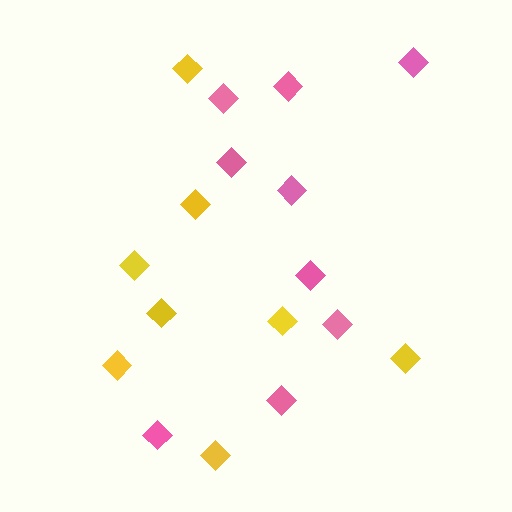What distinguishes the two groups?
There are 2 groups: one group of pink diamonds (9) and one group of yellow diamonds (8).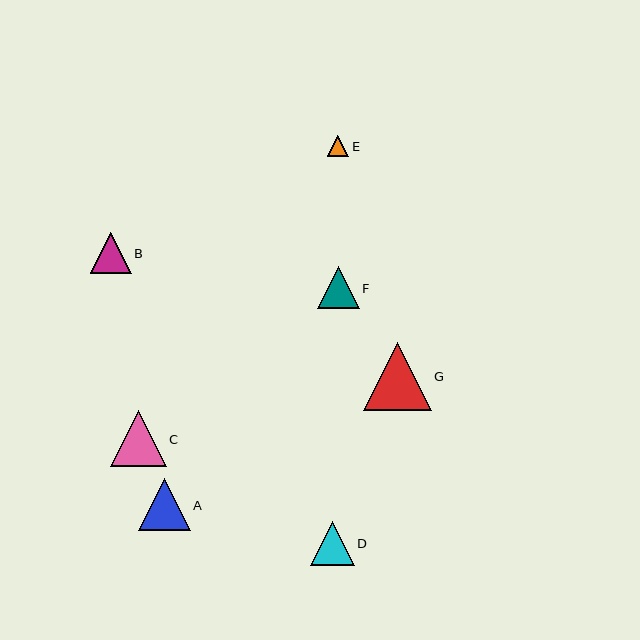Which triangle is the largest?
Triangle G is the largest with a size of approximately 67 pixels.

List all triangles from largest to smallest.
From largest to smallest: G, C, A, D, F, B, E.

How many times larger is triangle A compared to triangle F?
Triangle A is approximately 1.2 times the size of triangle F.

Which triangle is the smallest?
Triangle E is the smallest with a size of approximately 21 pixels.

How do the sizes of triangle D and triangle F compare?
Triangle D and triangle F are approximately the same size.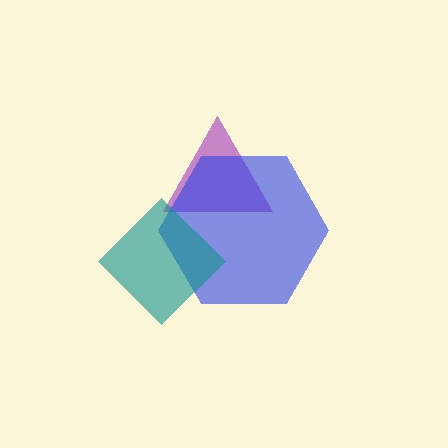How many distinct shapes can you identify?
There are 3 distinct shapes: a purple triangle, a blue hexagon, a teal diamond.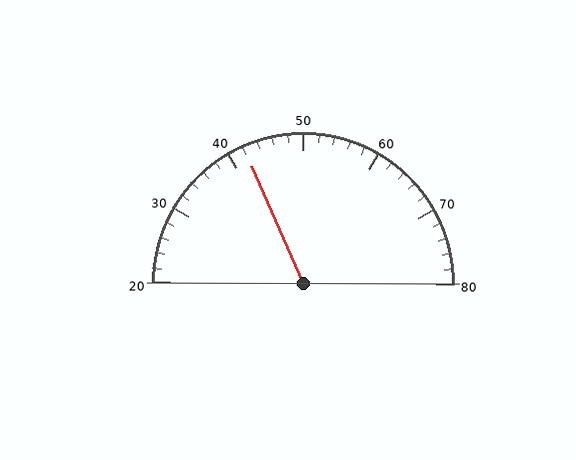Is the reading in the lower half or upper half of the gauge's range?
The reading is in the lower half of the range (20 to 80).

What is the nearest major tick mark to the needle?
The nearest major tick mark is 40.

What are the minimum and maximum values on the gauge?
The gauge ranges from 20 to 80.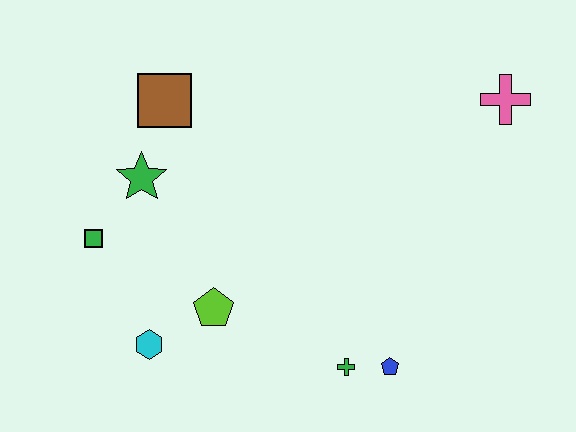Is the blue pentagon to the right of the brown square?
Yes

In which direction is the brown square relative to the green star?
The brown square is above the green star.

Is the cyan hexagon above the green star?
No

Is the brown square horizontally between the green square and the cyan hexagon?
No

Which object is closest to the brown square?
The green star is closest to the brown square.